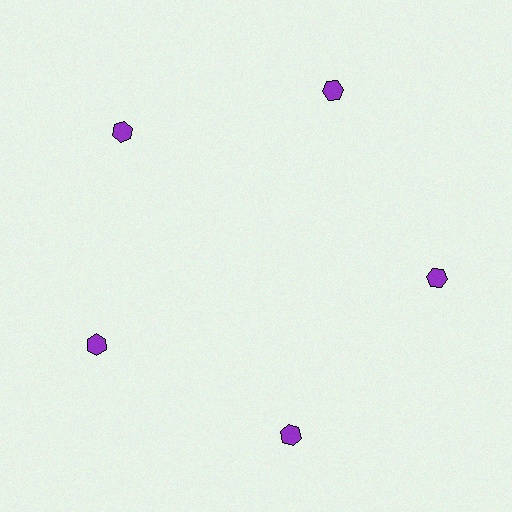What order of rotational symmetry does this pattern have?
This pattern has 5-fold rotational symmetry.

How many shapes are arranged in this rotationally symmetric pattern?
There are 5 shapes, arranged in 5 groups of 1.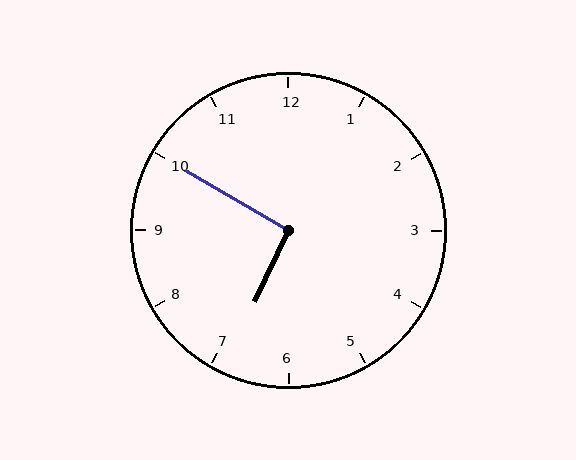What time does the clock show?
6:50.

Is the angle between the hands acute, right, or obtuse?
It is right.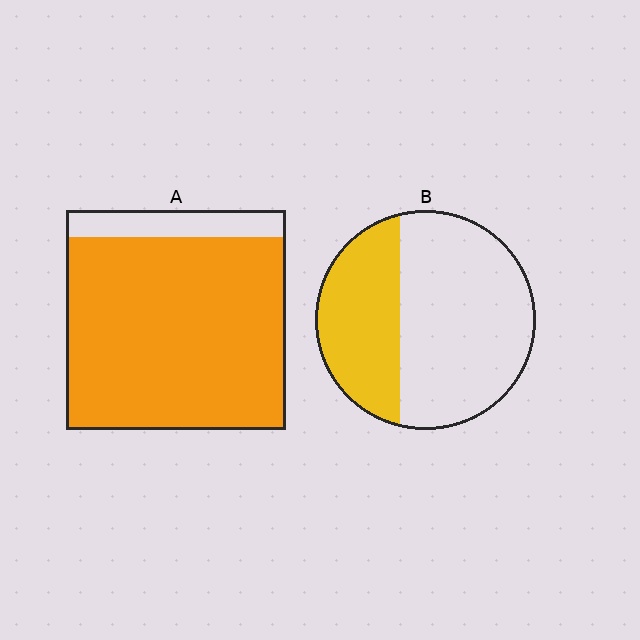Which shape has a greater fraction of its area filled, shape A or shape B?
Shape A.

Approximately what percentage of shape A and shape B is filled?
A is approximately 90% and B is approximately 35%.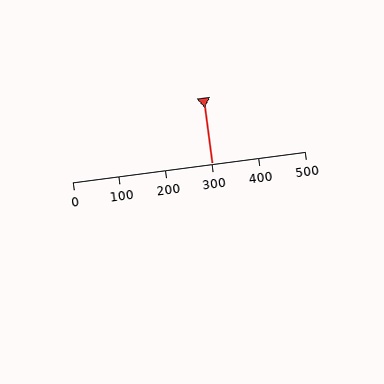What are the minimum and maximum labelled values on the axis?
The axis runs from 0 to 500.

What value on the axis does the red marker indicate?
The marker indicates approximately 300.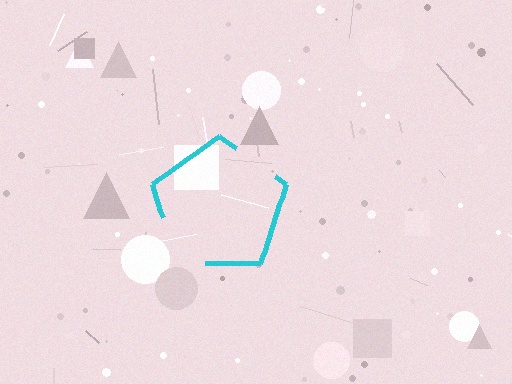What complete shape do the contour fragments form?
The contour fragments form a pentagon.